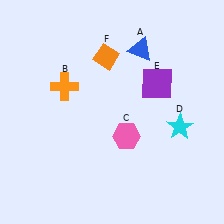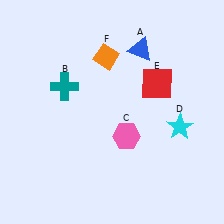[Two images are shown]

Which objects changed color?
B changed from orange to teal. E changed from purple to red.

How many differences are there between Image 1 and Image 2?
There are 2 differences between the two images.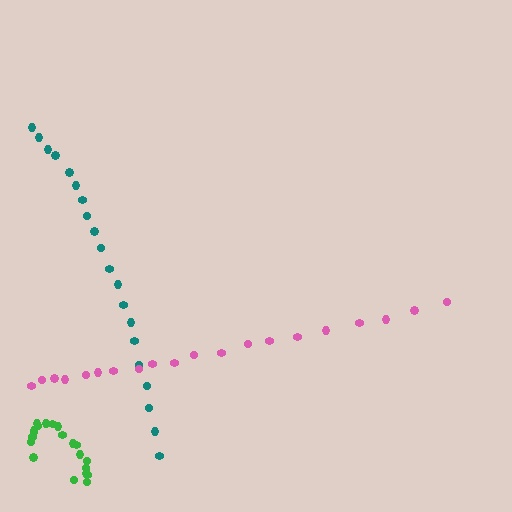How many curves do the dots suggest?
There are 3 distinct paths.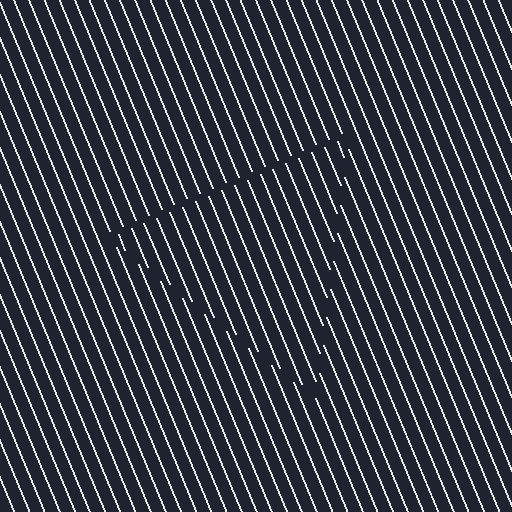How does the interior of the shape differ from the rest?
The interior of the shape contains the same grating, shifted by half a period — the contour is defined by the phase discontinuity where line-ends from the inner and outer gratings abut.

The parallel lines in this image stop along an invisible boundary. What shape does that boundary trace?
An illusory triangle. The interior of the shape contains the same grating, shifted by half a period — the contour is defined by the phase discontinuity where line-ends from the inner and outer gratings abut.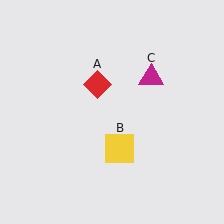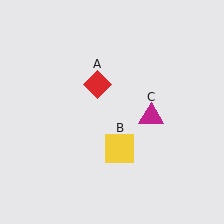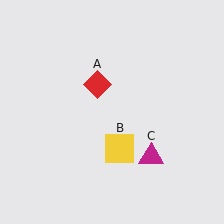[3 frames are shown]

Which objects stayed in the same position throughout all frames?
Red diamond (object A) and yellow square (object B) remained stationary.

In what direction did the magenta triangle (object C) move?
The magenta triangle (object C) moved down.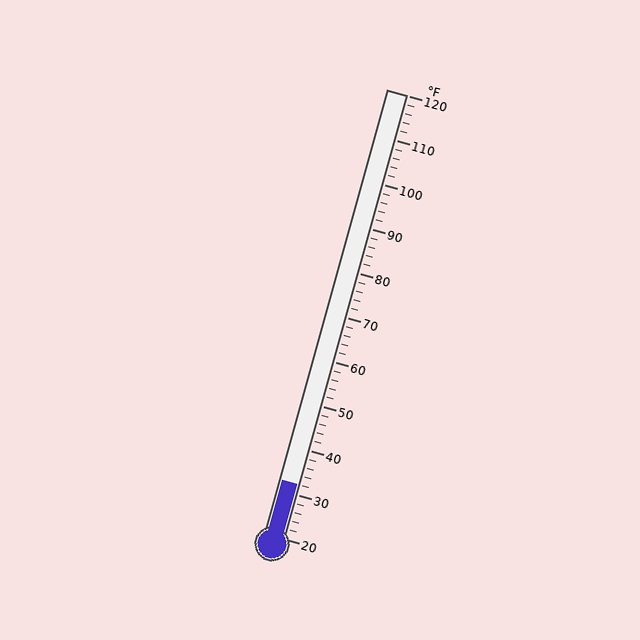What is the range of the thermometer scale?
The thermometer scale ranges from 20°F to 120°F.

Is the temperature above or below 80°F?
The temperature is below 80°F.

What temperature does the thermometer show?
The thermometer shows approximately 32°F.